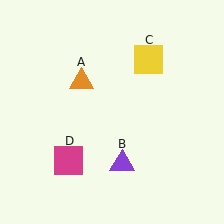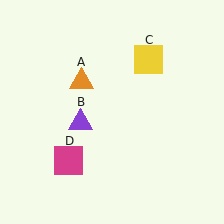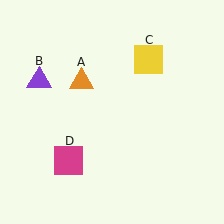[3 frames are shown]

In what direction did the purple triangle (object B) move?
The purple triangle (object B) moved up and to the left.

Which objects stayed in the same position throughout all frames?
Orange triangle (object A) and yellow square (object C) and magenta square (object D) remained stationary.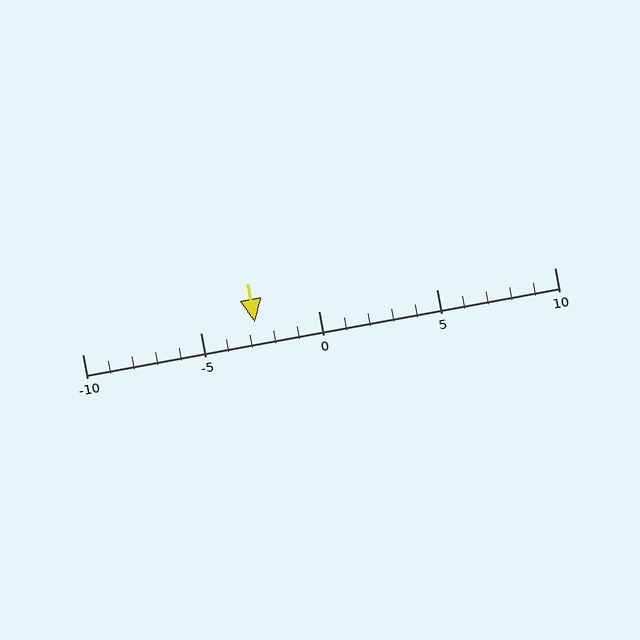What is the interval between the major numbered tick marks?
The major tick marks are spaced 5 units apart.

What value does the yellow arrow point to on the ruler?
The yellow arrow points to approximately -3.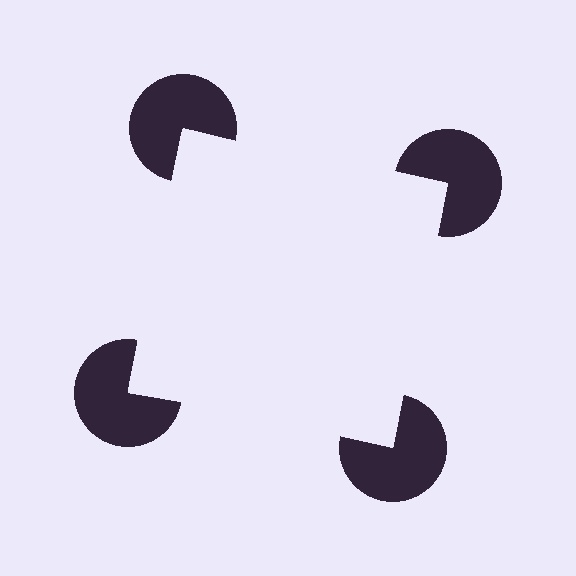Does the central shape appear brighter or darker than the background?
It typically appears slightly brighter than the background, even though no actual brightness change is drawn.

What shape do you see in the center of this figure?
An illusory square — its edges are inferred from the aligned wedge cuts in the pac-man discs, not physically drawn.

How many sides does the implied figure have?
4 sides.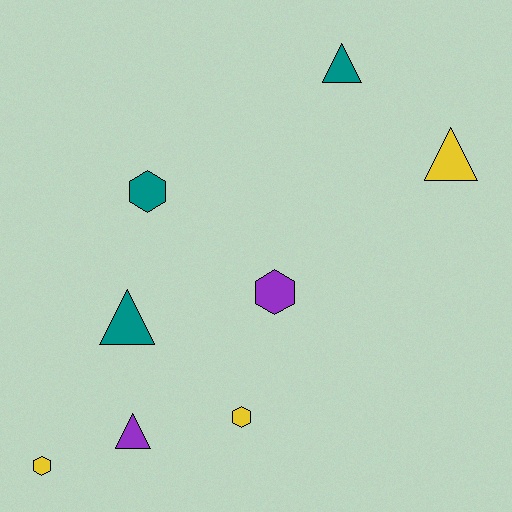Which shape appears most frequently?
Hexagon, with 4 objects.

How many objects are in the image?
There are 8 objects.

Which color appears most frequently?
Yellow, with 3 objects.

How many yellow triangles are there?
There is 1 yellow triangle.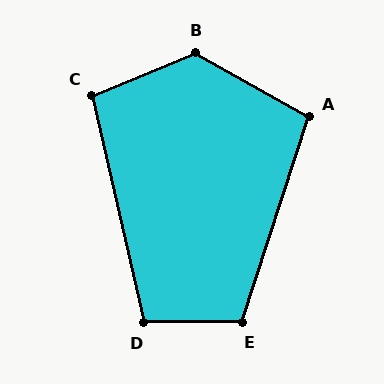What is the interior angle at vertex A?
Approximately 101 degrees (obtuse).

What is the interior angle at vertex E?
Approximately 109 degrees (obtuse).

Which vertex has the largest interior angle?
B, at approximately 128 degrees.